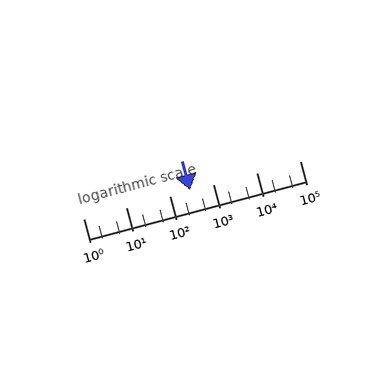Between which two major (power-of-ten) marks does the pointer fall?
The pointer is between 100 and 1000.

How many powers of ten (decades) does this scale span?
The scale spans 5 decades, from 1 to 100000.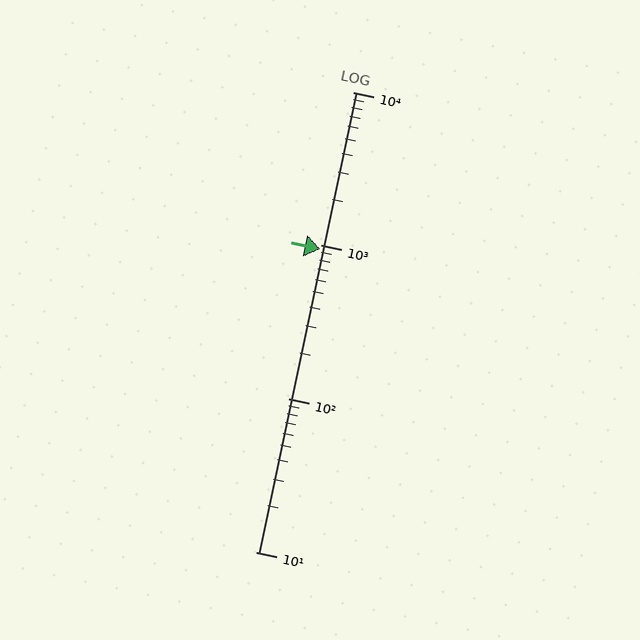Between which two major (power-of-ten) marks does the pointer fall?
The pointer is between 100 and 1000.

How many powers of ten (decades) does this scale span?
The scale spans 3 decades, from 10 to 10000.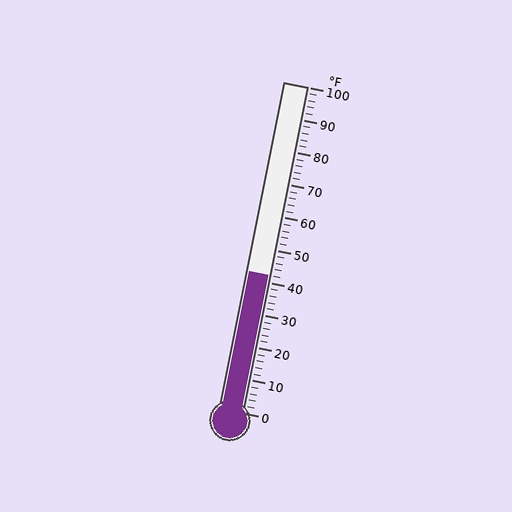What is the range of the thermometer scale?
The thermometer scale ranges from 0°F to 100°F.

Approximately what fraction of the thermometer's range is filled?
The thermometer is filled to approximately 40% of its range.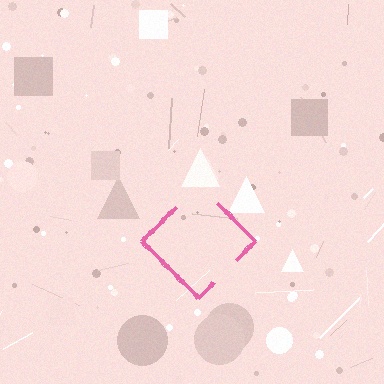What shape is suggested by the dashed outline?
The dashed outline suggests a diamond.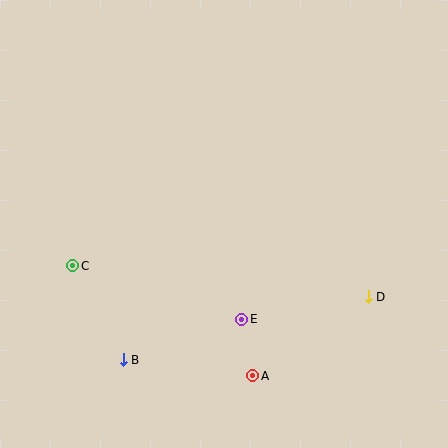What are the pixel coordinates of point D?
Point D is at (368, 297).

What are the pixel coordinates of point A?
Point A is at (253, 376).